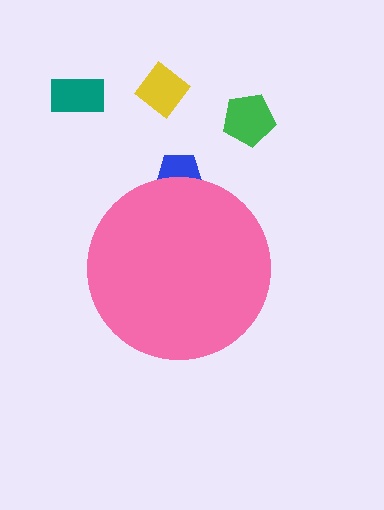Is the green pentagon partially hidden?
No, the green pentagon is fully visible.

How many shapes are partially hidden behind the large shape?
1 shape is partially hidden.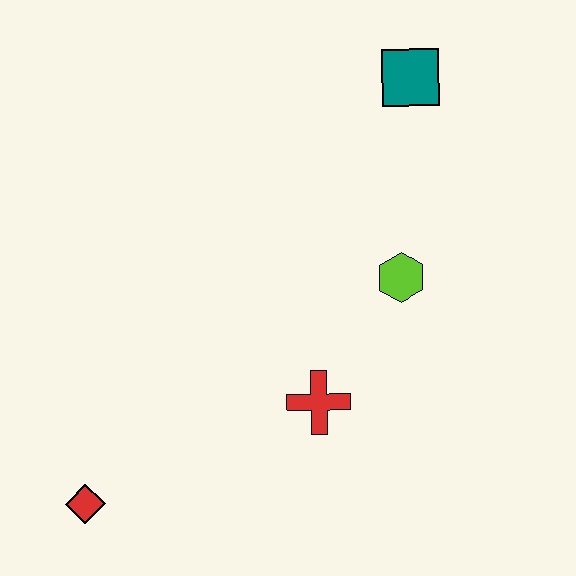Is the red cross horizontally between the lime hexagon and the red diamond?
Yes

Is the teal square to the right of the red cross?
Yes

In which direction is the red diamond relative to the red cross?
The red diamond is to the left of the red cross.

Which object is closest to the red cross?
The lime hexagon is closest to the red cross.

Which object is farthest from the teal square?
The red diamond is farthest from the teal square.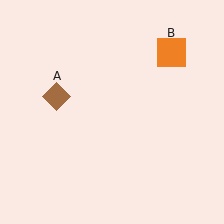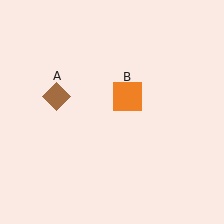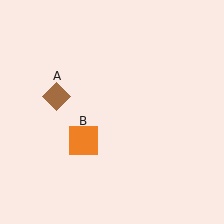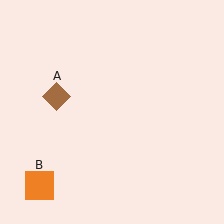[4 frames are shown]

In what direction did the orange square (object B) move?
The orange square (object B) moved down and to the left.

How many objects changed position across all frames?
1 object changed position: orange square (object B).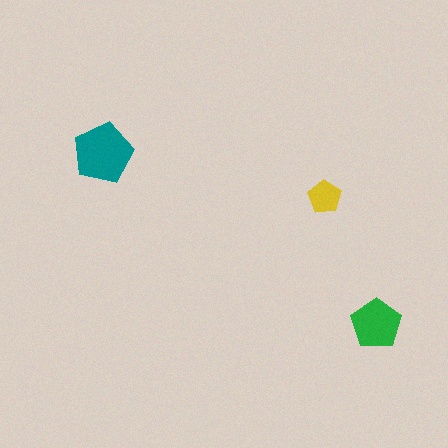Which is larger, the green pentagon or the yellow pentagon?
The green one.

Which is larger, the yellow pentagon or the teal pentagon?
The teal one.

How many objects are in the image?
There are 3 objects in the image.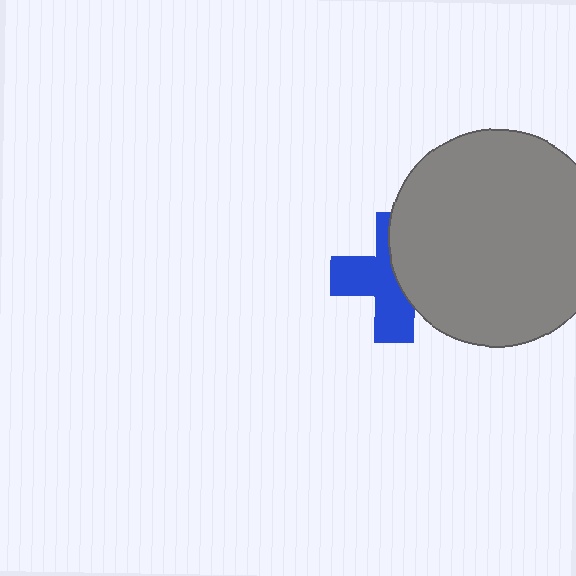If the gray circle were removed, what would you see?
You would see the complete blue cross.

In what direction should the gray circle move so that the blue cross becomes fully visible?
The gray circle should move right. That is the shortest direction to clear the overlap and leave the blue cross fully visible.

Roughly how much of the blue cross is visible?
About half of it is visible (roughly 56%).